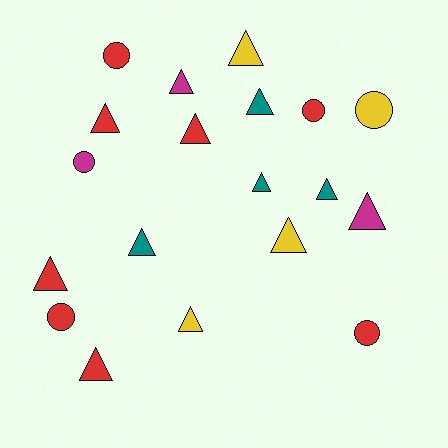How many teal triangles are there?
There are 4 teal triangles.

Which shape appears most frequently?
Triangle, with 13 objects.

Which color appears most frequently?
Red, with 8 objects.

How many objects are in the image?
There are 19 objects.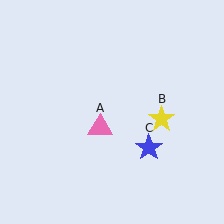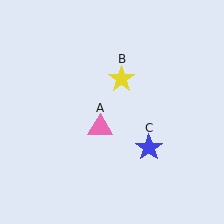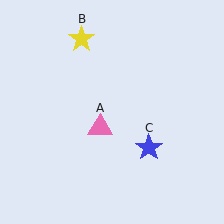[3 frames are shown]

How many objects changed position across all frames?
1 object changed position: yellow star (object B).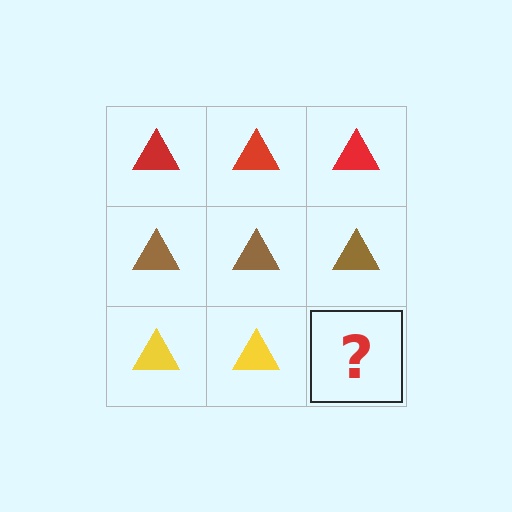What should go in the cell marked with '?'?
The missing cell should contain a yellow triangle.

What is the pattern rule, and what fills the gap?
The rule is that each row has a consistent color. The gap should be filled with a yellow triangle.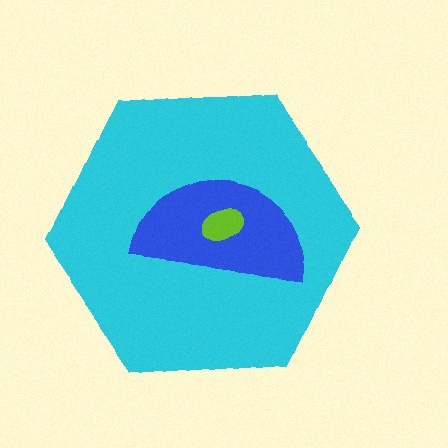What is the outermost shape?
The cyan hexagon.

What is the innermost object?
The lime ellipse.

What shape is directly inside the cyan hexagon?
The blue semicircle.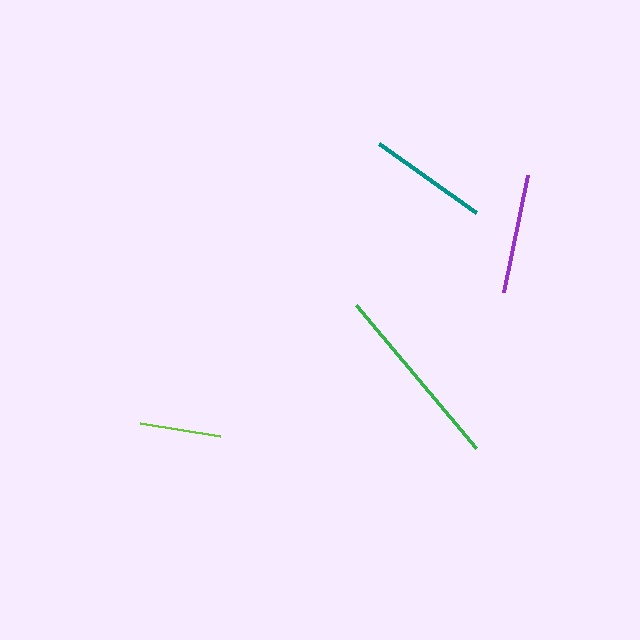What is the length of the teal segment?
The teal segment is approximately 118 pixels long.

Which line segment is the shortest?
The lime line is the shortest at approximately 82 pixels.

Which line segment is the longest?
The green line is the longest at approximately 187 pixels.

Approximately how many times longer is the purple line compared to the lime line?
The purple line is approximately 1.5 times the length of the lime line.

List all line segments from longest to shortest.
From longest to shortest: green, purple, teal, lime.